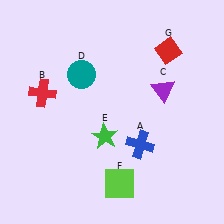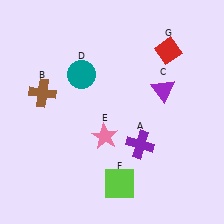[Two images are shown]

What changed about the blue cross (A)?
In Image 1, A is blue. In Image 2, it changed to purple.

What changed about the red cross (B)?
In Image 1, B is red. In Image 2, it changed to brown.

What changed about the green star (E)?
In Image 1, E is green. In Image 2, it changed to pink.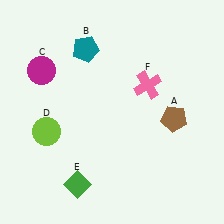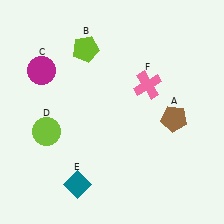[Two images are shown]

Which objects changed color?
B changed from teal to lime. E changed from green to teal.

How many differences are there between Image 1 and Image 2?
There are 2 differences between the two images.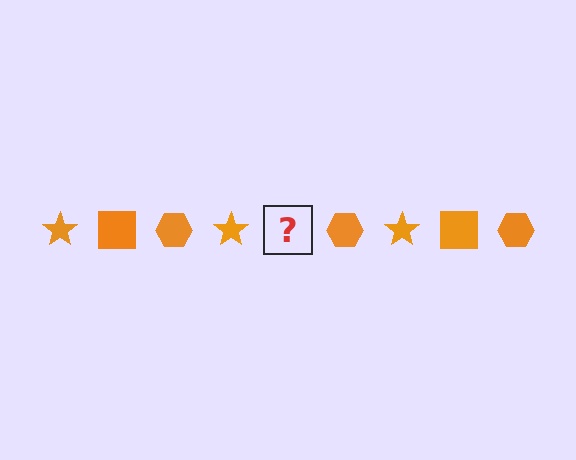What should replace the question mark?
The question mark should be replaced with an orange square.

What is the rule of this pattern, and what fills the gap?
The rule is that the pattern cycles through star, square, hexagon shapes in orange. The gap should be filled with an orange square.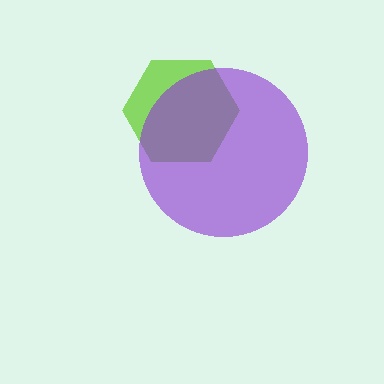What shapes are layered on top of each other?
The layered shapes are: a lime hexagon, a purple circle.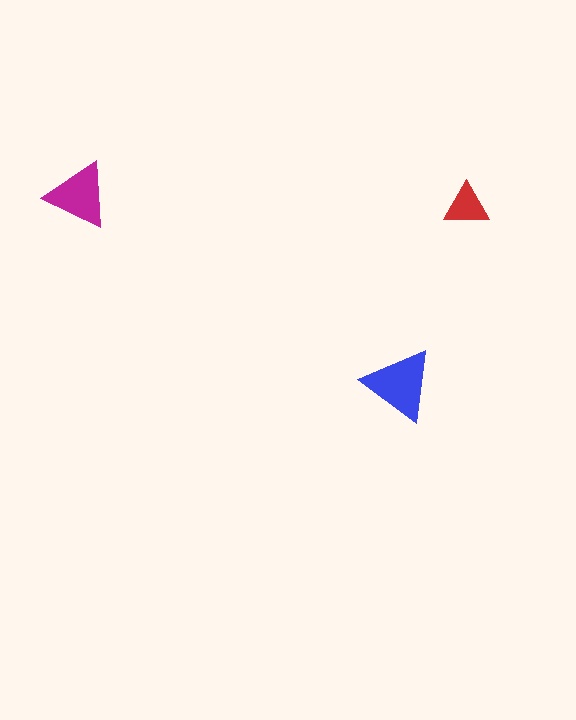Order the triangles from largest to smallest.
the blue one, the magenta one, the red one.